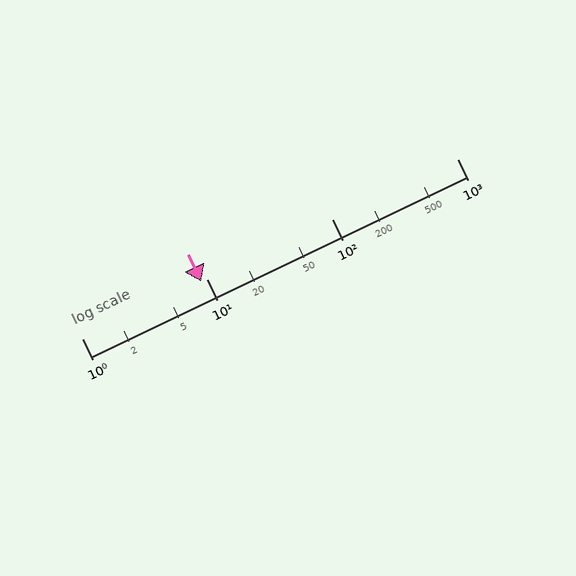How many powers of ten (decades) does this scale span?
The scale spans 3 decades, from 1 to 1000.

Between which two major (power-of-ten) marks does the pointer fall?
The pointer is between 1 and 10.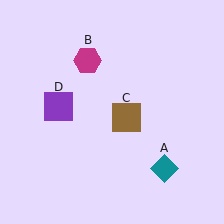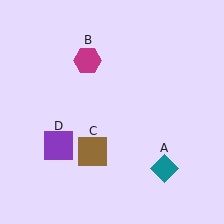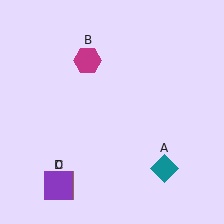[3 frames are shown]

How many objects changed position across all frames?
2 objects changed position: brown square (object C), purple square (object D).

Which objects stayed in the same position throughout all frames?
Teal diamond (object A) and magenta hexagon (object B) remained stationary.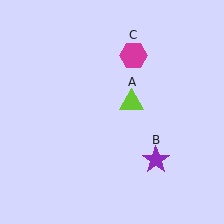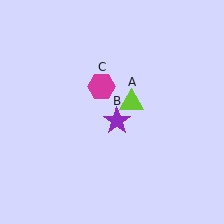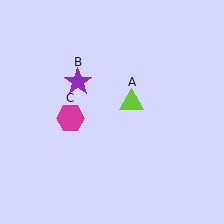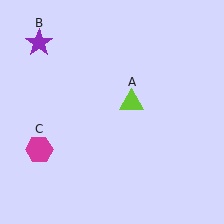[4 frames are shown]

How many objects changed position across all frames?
2 objects changed position: purple star (object B), magenta hexagon (object C).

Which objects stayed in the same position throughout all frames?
Lime triangle (object A) remained stationary.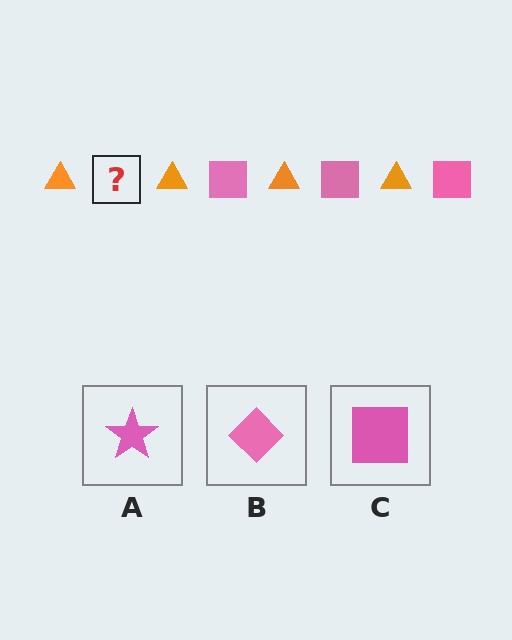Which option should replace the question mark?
Option C.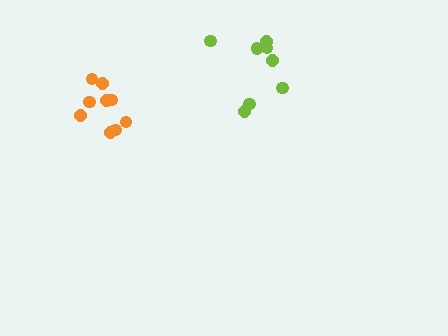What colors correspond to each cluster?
The clusters are colored: orange, lime.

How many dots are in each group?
Group 1: 9 dots, Group 2: 8 dots (17 total).